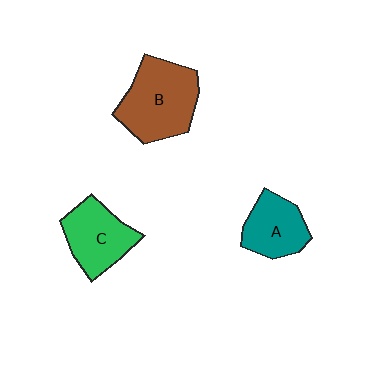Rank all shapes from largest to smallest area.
From largest to smallest: B (brown), C (green), A (teal).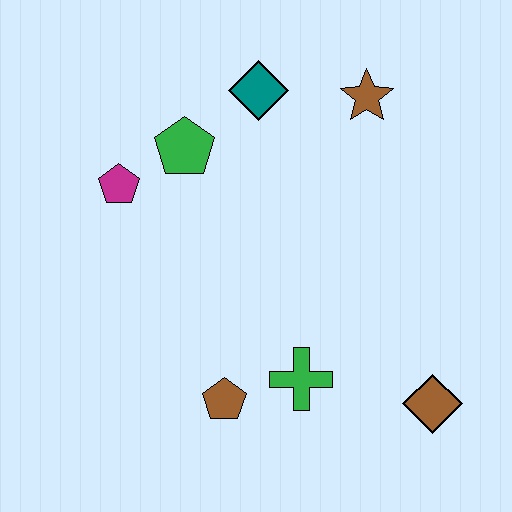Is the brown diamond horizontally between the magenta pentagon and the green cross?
No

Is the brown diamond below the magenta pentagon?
Yes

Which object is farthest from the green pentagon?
The brown diamond is farthest from the green pentagon.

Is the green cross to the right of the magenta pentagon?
Yes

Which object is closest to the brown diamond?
The green cross is closest to the brown diamond.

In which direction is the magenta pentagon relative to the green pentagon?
The magenta pentagon is to the left of the green pentagon.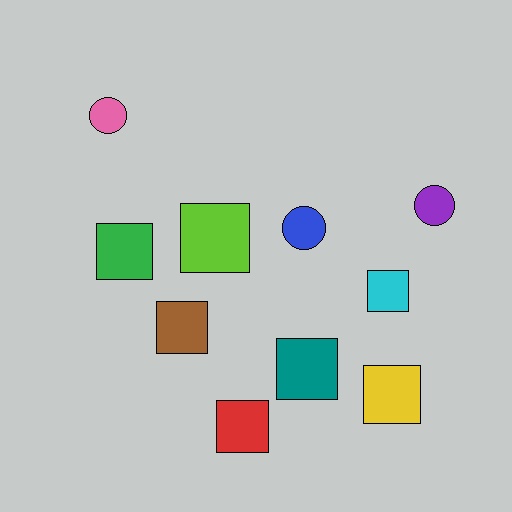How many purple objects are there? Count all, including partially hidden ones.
There is 1 purple object.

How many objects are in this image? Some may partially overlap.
There are 10 objects.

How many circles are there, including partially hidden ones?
There are 3 circles.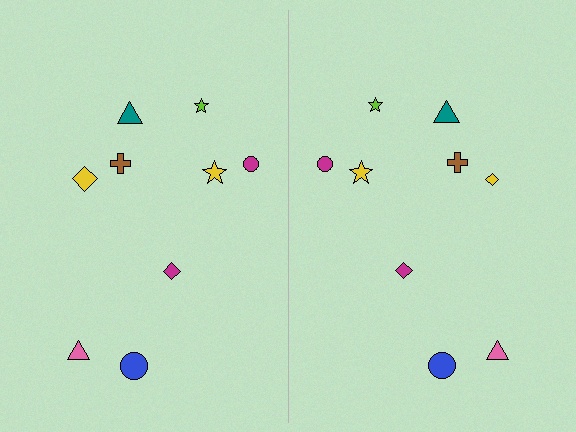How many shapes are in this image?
There are 18 shapes in this image.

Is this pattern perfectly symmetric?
No, the pattern is not perfectly symmetric. The yellow diamond on the right side has a different size than its mirror counterpart.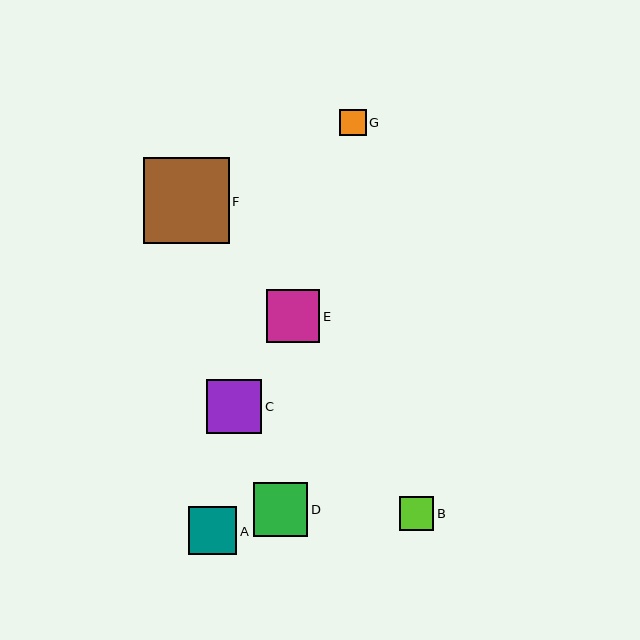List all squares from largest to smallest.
From largest to smallest: F, C, D, E, A, B, G.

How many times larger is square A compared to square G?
Square A is approximately 1.8 times the size of square G.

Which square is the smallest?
Square G is the smallest with a size of approximately 26 pixels.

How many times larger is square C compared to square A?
Square C is approximately 1.1 times the size of square A.